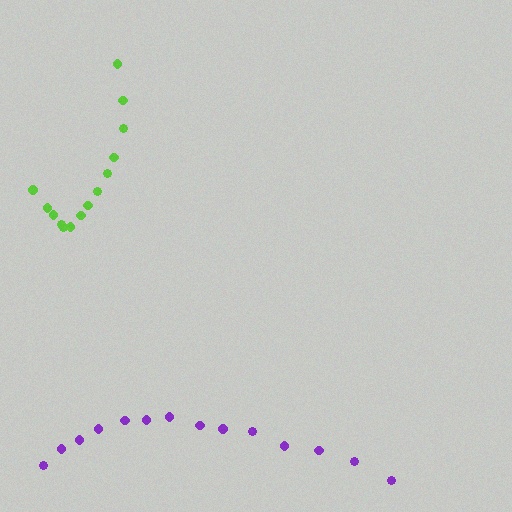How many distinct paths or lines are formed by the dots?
There are 2 distinct paths.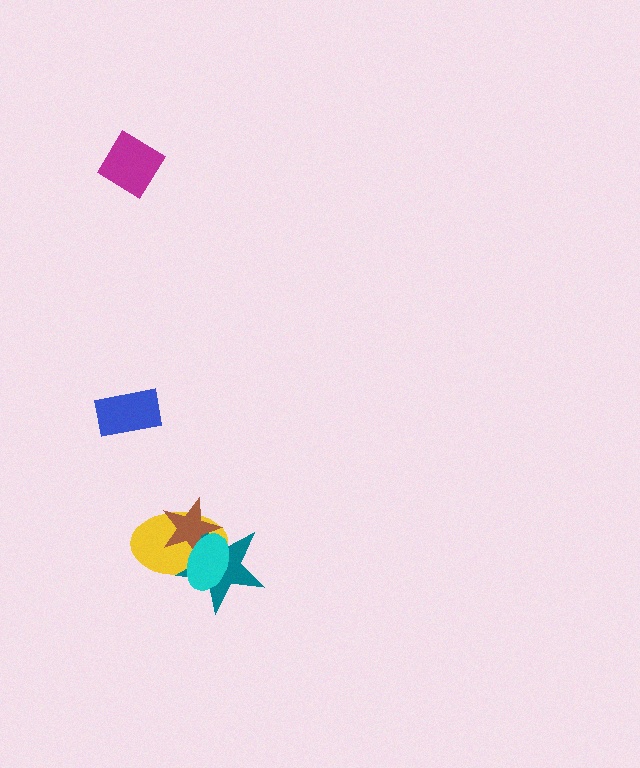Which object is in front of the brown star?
The cyan ellipse is in front of the brown star.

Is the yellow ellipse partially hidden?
Yes, it is partially covered by another shape.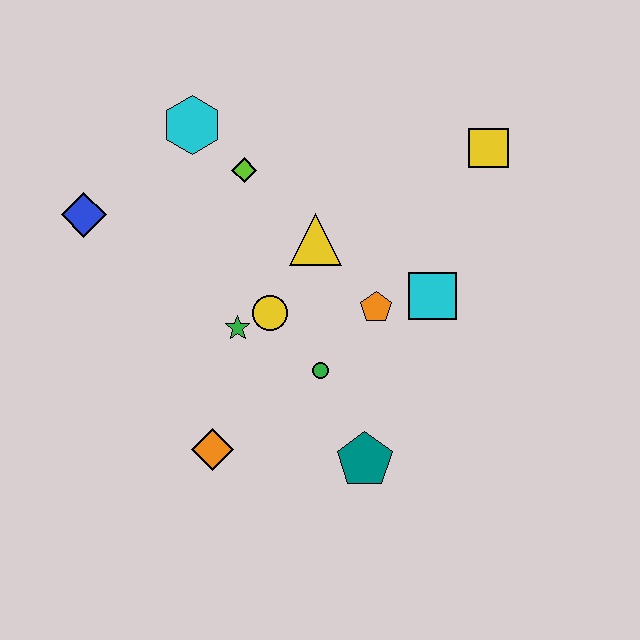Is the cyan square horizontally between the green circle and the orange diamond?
No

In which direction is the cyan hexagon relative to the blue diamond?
The cyan hexagon is to the right of the blue diamond.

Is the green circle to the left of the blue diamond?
No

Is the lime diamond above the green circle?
Yes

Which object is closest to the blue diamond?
The cyan hexagon is closest to the blue diamond.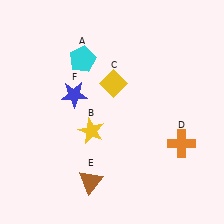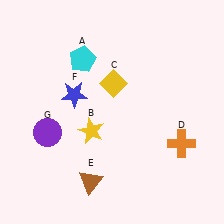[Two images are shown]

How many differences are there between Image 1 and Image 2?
There is 1 difference between the two images.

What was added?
A purple circle (G) was added in Image 2.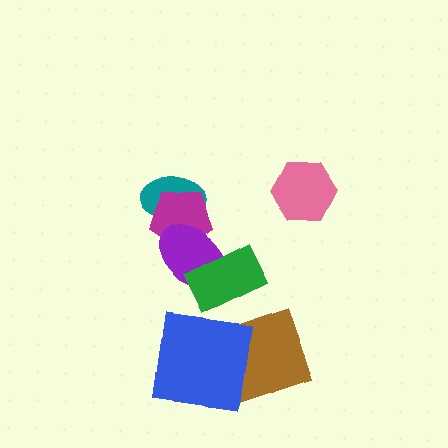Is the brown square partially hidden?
Yes, it is partially covered by another shape.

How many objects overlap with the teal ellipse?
2 objects overlap with the teal ellipse.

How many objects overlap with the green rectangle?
1 object overlaps with the green rectangle.